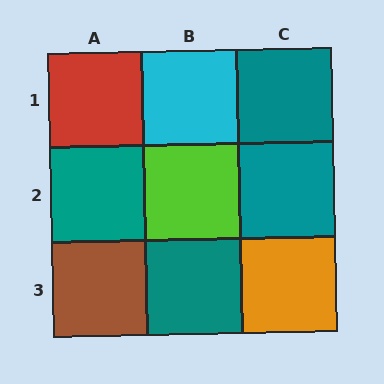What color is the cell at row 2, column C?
Teal.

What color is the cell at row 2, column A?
Teal.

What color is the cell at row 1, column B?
Cyan.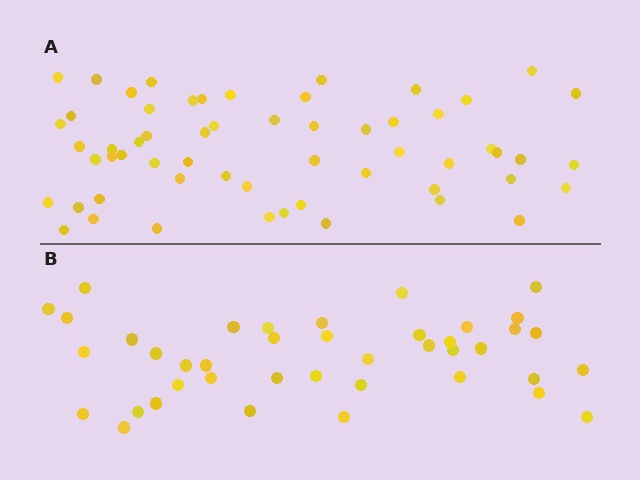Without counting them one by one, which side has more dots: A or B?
Region A (the top region) has more dots.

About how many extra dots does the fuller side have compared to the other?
Region A has approximately 15 more dots than region B.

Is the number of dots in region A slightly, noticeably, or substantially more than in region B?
Region A has noticeably more, but not dramatically so. The ratio is roughly 1.4 to 1.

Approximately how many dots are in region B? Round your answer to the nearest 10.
About 40 dots. (The exact count is 41, which rounds to 40.)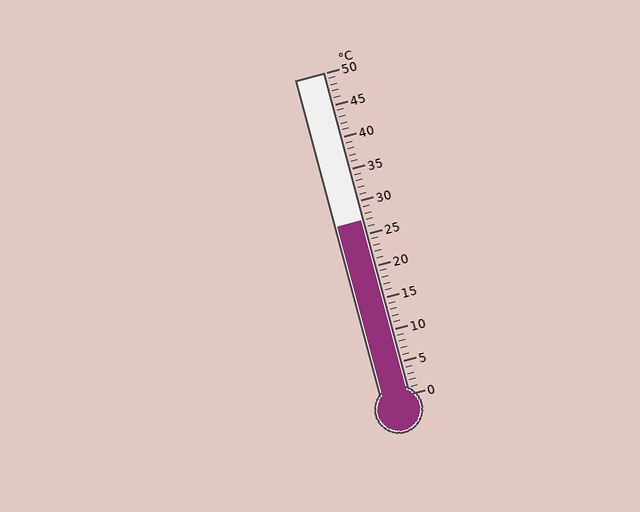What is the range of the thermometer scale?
The thermometer scale ranges from 0°C to 50°C.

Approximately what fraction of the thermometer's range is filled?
The thermometer is filled to approximately 55% of its range.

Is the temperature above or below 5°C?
The temperature is above 5°C.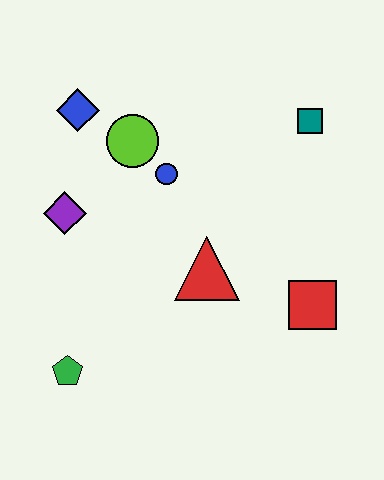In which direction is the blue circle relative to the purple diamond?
The blue circle is to the right of the purple diamond.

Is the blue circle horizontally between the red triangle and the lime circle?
Yes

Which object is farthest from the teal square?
The green pentagon is farthest from the teal square.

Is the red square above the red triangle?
No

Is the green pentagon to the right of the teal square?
No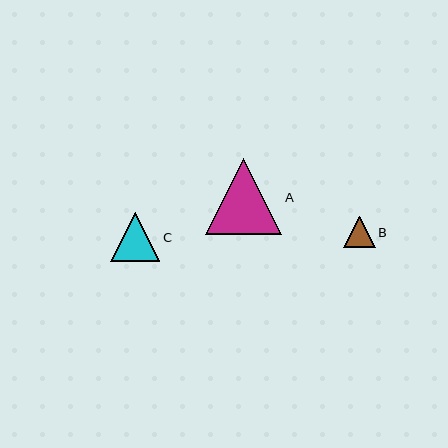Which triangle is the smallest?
Triangle B is the smallest with a size of approximately 31 pixels.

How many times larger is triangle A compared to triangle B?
Triangle A is approximately 2.4 times the size of triangle B.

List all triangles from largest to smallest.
From largest to smallest: A, C, B.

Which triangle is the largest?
Triangle A is the largest with a size of approximately 76 pixels.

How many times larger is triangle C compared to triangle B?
Triangle C is approximately 1.6 times the size of triangle B.